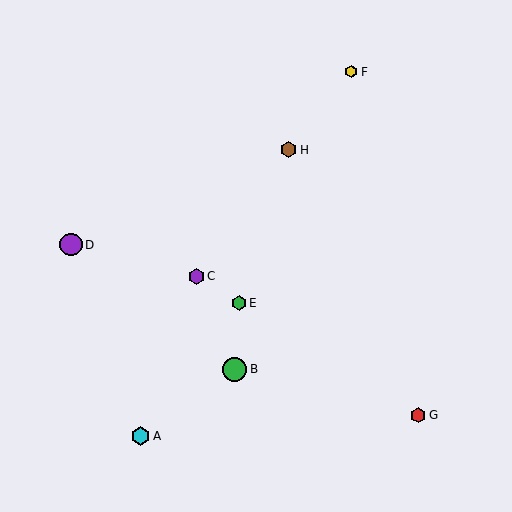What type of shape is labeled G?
Shape G is a red hexagon.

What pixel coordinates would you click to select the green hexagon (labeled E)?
Click at (239, 303) to select the green hexagon E.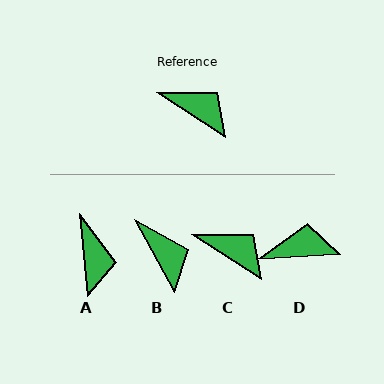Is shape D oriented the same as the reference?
No, it is off by about 37 degrees.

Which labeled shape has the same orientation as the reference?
C.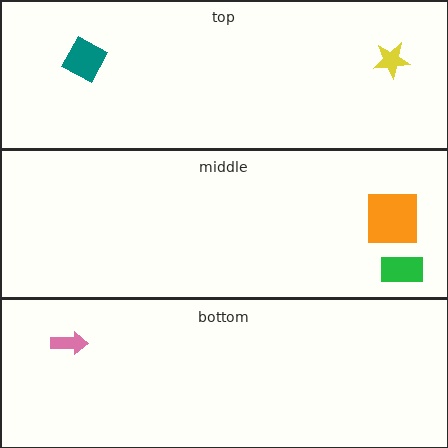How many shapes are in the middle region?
2.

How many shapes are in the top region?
2.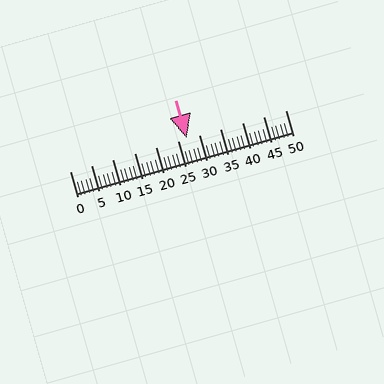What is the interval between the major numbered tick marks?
The major tick marks are spaced 5 units apart.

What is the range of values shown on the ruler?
The ruler shows values from 0 to 50.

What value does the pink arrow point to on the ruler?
The pink arrow points to approximately 27.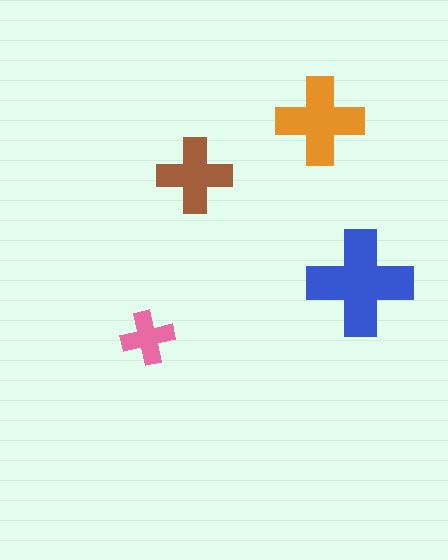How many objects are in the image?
There are 4 objects in the image.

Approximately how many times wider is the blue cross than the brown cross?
About 1.5 times wider.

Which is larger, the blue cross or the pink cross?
The blue one.